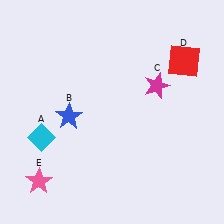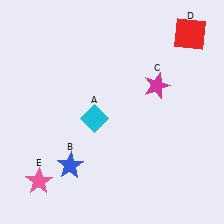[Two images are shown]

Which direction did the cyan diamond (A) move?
The cyan diamond (A) moved right.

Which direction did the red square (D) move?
The red square (D) moved up.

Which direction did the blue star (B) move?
The blue star (B) moved down.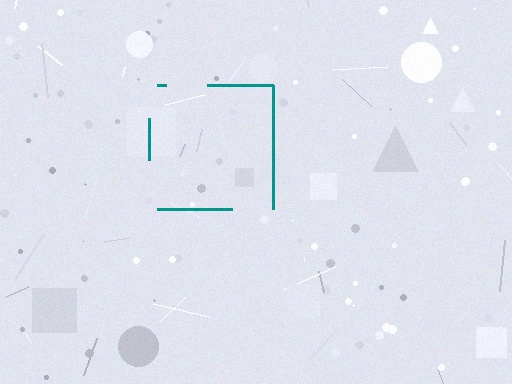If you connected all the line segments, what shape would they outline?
They would outline a square.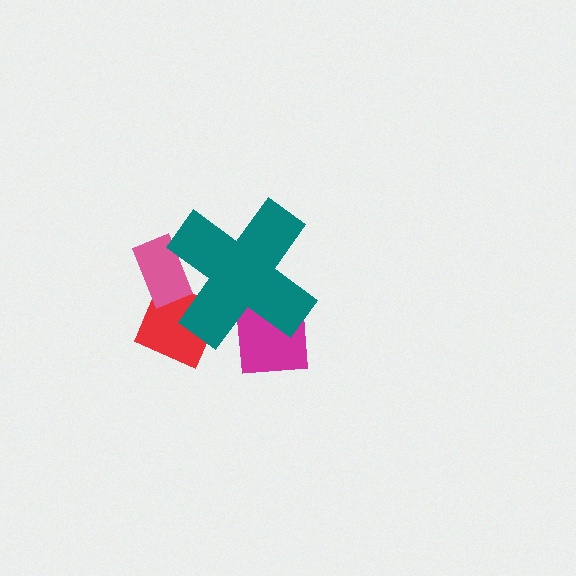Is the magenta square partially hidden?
Yes, the magenta square is partially hidden behind the teal cross.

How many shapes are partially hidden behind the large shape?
3 shapes are partially hidden.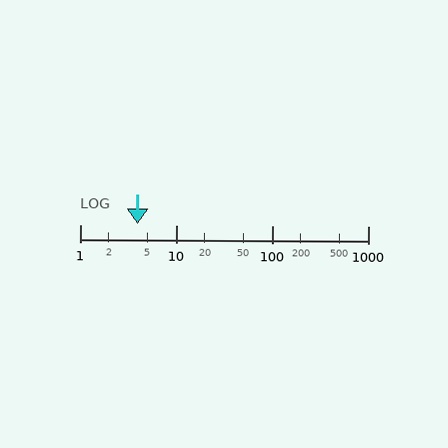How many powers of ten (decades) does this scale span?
The scale spans 3 decades, from 1 to 1000.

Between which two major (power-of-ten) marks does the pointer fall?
The pointer is between 1 and 10.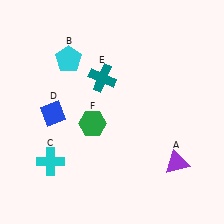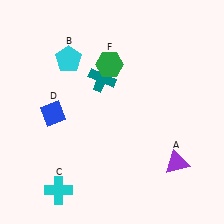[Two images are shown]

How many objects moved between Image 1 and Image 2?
2 objects moved between the two images.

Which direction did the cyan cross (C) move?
The cyan cross (C) moved down.